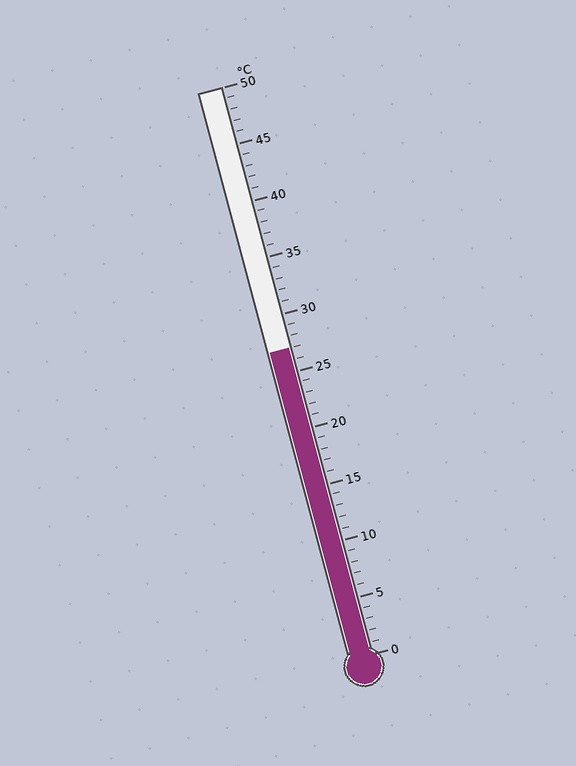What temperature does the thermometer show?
The thermometer shows approximately 27°C.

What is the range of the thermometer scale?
The thermometer scale ranges from 0°C to 50°C.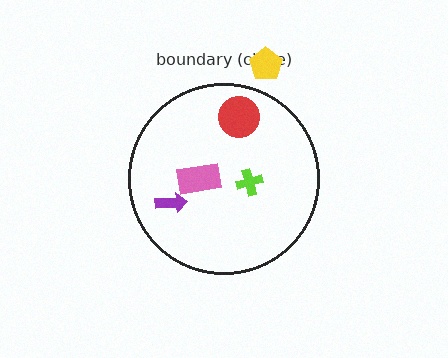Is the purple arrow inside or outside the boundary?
Inside.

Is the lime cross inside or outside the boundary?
Inside.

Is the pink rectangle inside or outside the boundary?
Inside.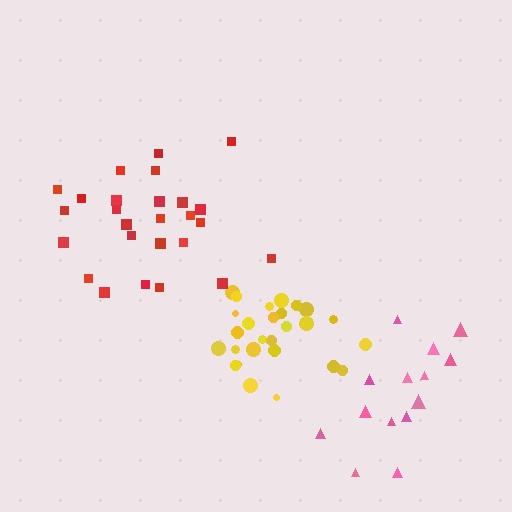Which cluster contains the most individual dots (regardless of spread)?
Yellow (27).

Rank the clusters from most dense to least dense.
yellow, red, pink.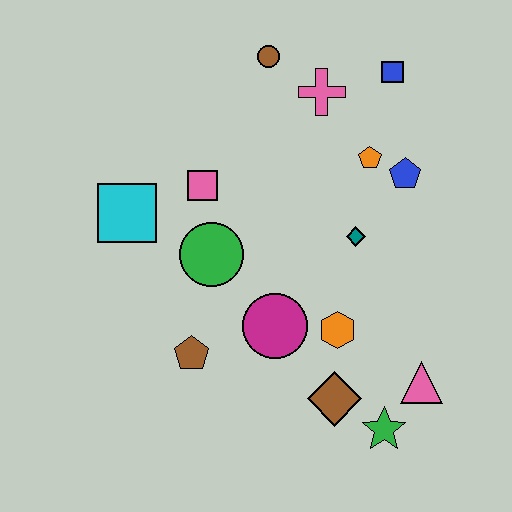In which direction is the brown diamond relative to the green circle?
The brown diamond is below the green circle.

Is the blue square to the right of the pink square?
Yes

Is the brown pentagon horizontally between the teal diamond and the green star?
No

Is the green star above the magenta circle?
No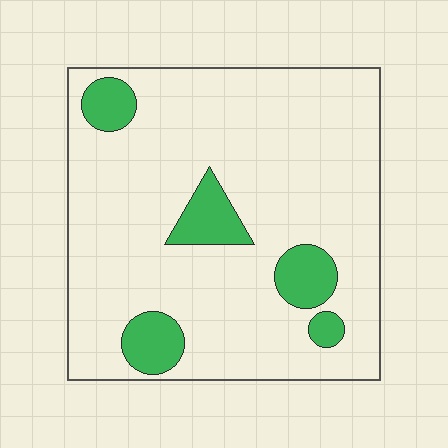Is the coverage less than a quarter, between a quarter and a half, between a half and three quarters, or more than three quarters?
Less than a quarter.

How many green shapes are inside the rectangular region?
5.